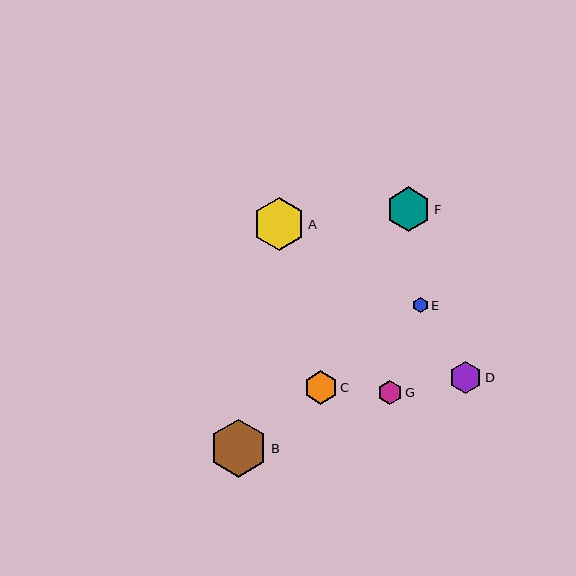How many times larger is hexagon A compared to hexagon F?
Hexagon A is approximately 1.2 times the size of hexagon F.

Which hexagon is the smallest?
Hexagon E is the smallest with a size of approximately 15 pixels.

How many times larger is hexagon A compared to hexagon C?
Hexagon A is approximately 1.6 times the size of hexagon C.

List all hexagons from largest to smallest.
From largest to smallest: B, A, F, C, D, G, E.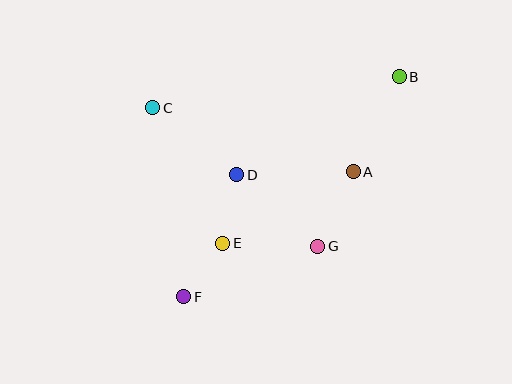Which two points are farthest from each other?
Points B and F are farthest from each other.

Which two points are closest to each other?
Points E and F are closest to each other.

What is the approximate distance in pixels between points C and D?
The distance between C and D is approximately 107 pixels.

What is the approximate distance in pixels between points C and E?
The distance between C and E is approximately 152 pixels.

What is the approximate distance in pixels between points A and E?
The distance between A and E is approximately 149 pixels.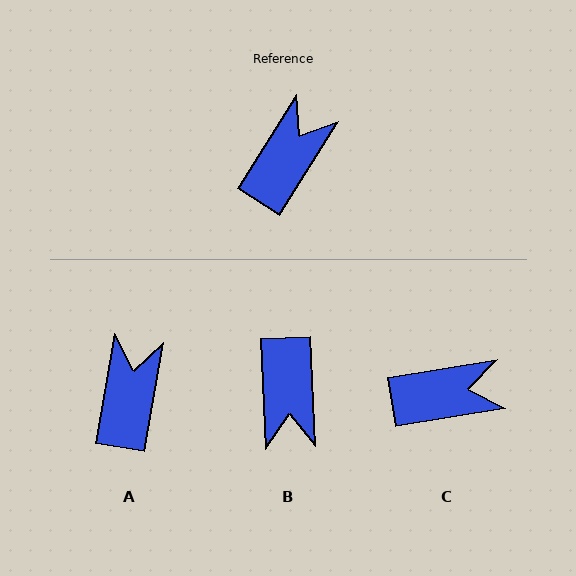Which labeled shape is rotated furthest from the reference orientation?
B, about 145 degrees away.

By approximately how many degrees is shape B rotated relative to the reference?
Approximately 145 degrees clockwise.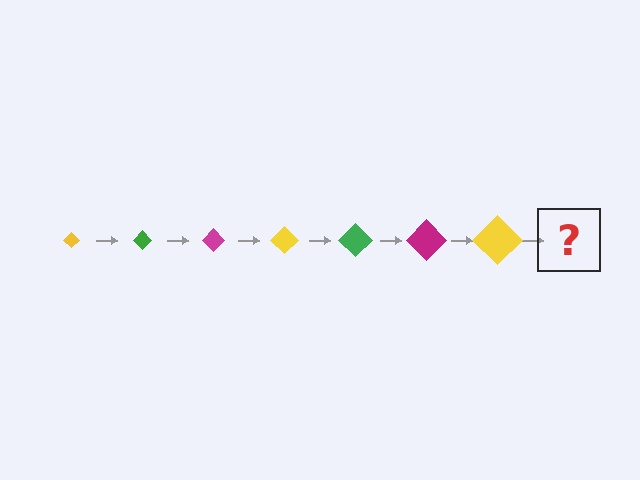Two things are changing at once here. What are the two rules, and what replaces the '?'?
The two rules are that the diamond grows larger each step and the color cycles through yellow, green, and magenta. The '?' should be a green diamond, larger than the previous one.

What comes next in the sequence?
The next element should be a green diamond, larger than the previous one.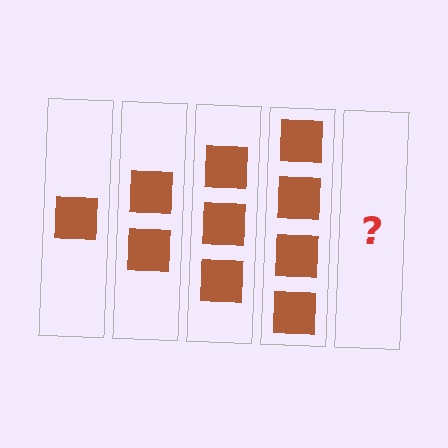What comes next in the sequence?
The next element should be 5 squares.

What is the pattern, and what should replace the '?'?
The pattern is that each step adds one more square. The '?' should be 5 squares.